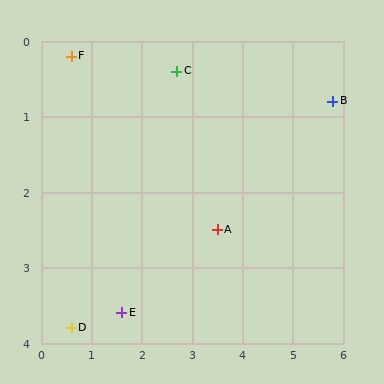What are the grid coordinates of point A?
Point A is at approximately (3.5, 2.5).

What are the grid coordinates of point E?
Point E is at approximately (1.6, 3.6).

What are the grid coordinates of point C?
Point C is at approximately (2.7, 0.4).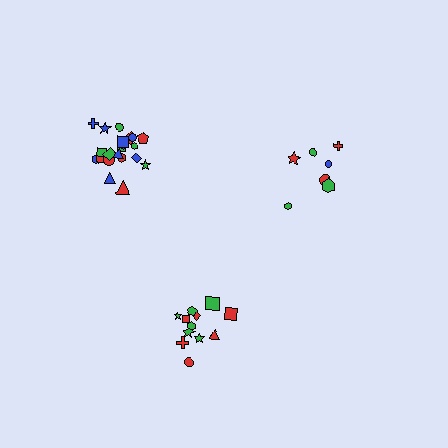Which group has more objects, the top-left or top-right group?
The top-left group.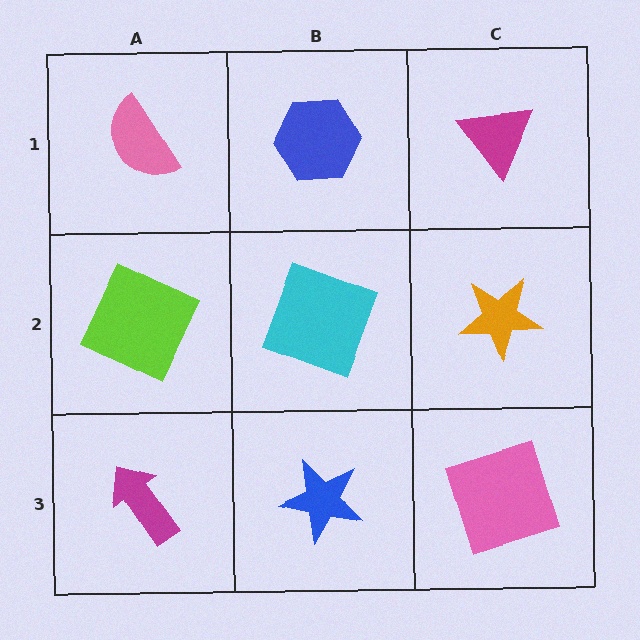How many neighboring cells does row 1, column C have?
2.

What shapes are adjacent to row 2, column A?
A pink semicircle (row 1, column A), a magenta arrow (row 3, column A), a cyan square (row 2, column B).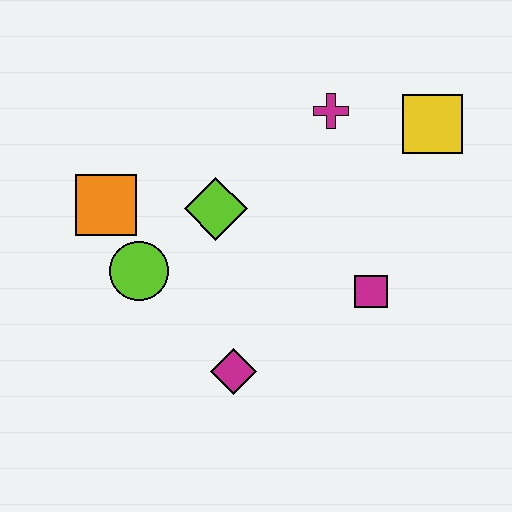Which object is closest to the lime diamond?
The lime circle is closest to the lime diamond.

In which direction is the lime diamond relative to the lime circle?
The lime diamond is to the right of the lime circle.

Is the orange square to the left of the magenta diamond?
Yes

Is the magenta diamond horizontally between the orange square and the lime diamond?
No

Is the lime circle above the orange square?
No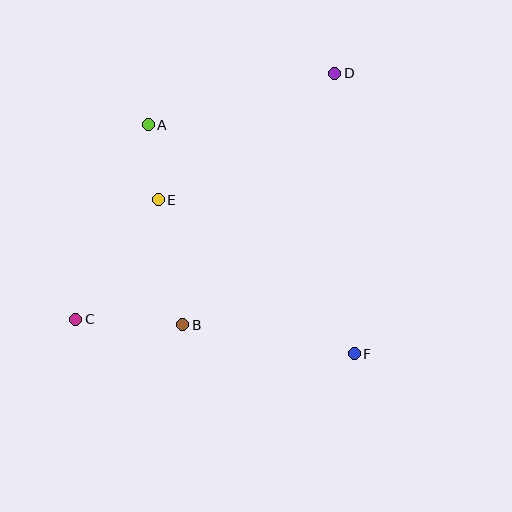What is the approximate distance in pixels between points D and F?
The distance between D and F is approximately 281 pixels.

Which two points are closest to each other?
Points A and E are closest to each other.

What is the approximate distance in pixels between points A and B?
The distance between A and B is approximately 203 pixels.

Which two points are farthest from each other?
Points C and D are farthest from each other.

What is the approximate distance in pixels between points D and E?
The distance between D and E is approximately 217 pixels.